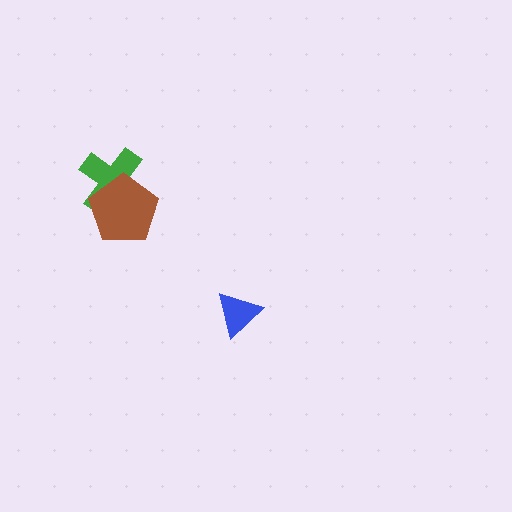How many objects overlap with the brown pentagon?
1 object overlaps with the brown pentagon.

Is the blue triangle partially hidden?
No, no other shape covers it.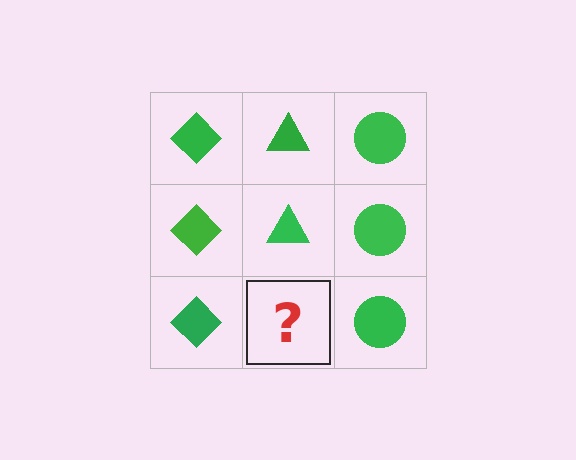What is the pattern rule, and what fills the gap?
The rule is that each column has a consistent shape. The gap should be filled with a green triangle.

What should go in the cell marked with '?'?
The missing cell should contain a green triangle.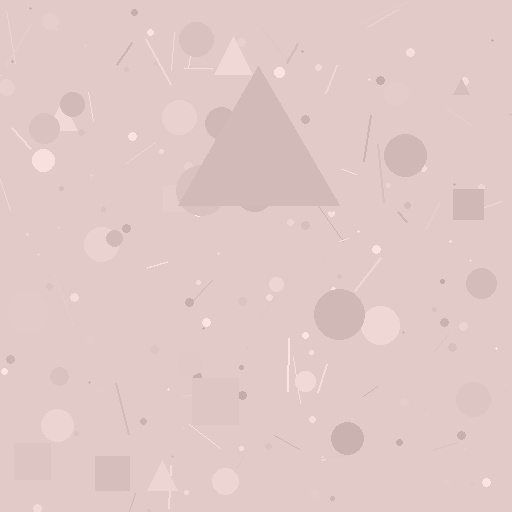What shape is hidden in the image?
A triangle is hidden in the image.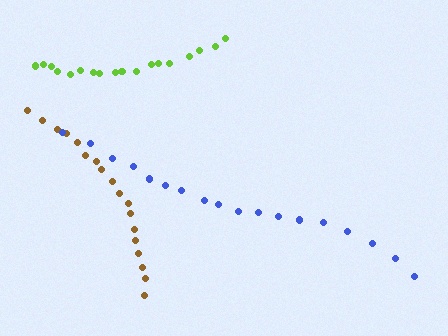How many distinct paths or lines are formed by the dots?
There are 3 distinct paths.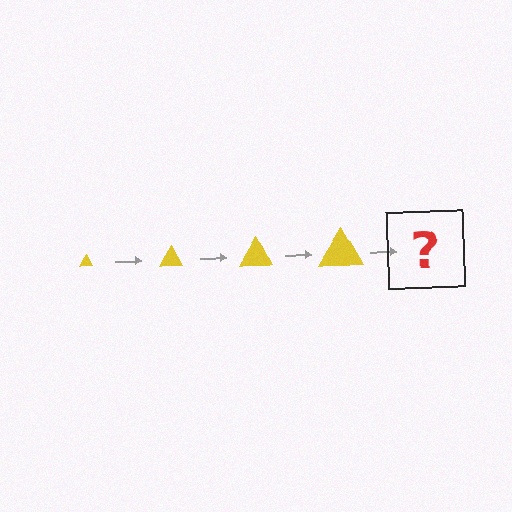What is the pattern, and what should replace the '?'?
The pattern is that the triangle gets progressively larger each step. The '?' should be a yellow triangle, larger than the previous one.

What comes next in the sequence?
The next element should be a yellow triangle, larger than the previous one.